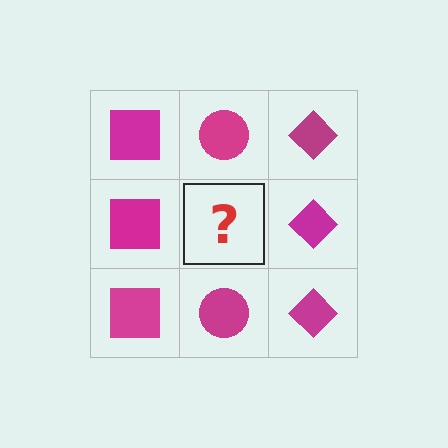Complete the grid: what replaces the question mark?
The question mark should be replaced with a magenta circle.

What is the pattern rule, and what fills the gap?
The rule is that each column has a consistent shape. The gap should be filled with a magenta circle.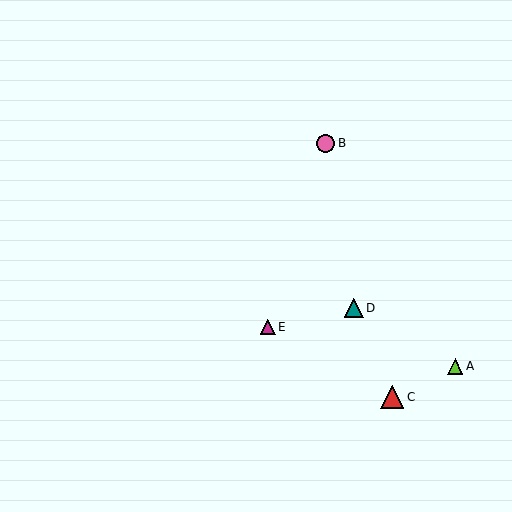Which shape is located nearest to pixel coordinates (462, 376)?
The lime triangle (labeled A) at (455, 366) is nearest to that location.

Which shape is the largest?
The red triangle (labeled C) is the largest.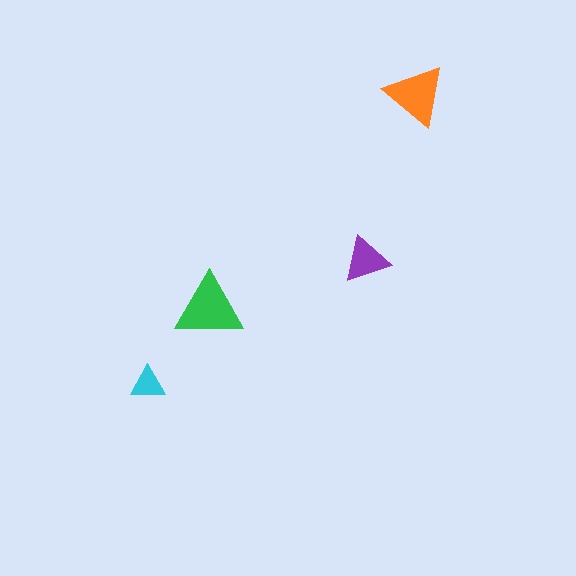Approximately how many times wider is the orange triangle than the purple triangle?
About 1.5 times wider.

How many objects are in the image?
There are 4 objects in the image.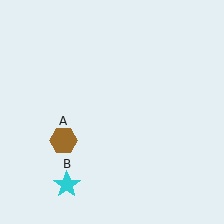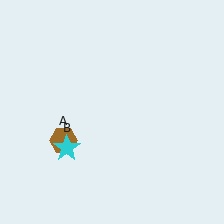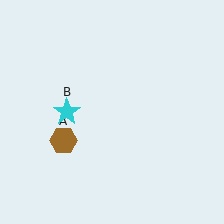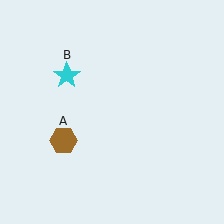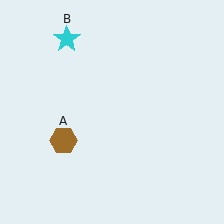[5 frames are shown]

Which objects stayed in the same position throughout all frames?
Brown hexagon (object A) remained stationary.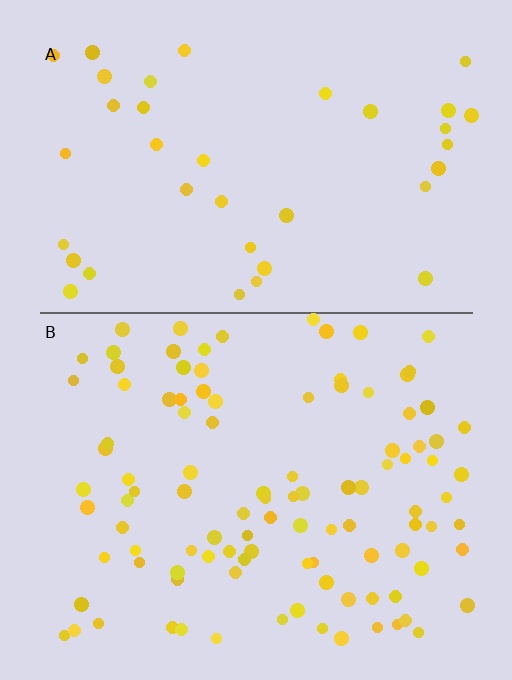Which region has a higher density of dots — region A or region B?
B (the bottom).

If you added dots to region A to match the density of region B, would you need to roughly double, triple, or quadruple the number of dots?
Approximately triple.